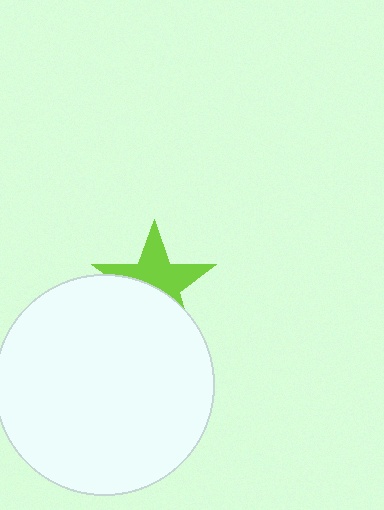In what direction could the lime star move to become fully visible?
The lime star could move up. That would shift it out from behind the white circle entirely.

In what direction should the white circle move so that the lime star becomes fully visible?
The white circle should move down. That is the shortest direction to clear the overlap and leave the lime star fully visible.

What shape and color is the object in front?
The object in front is a white circle.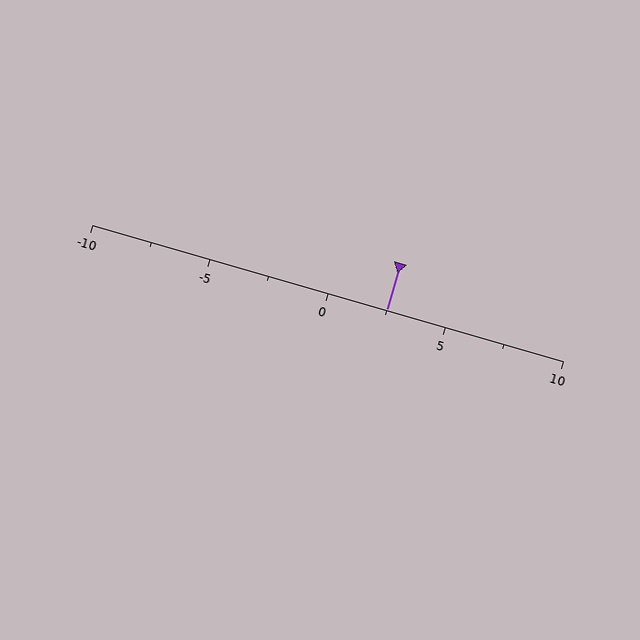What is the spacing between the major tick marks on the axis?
The major ticks are spaced 5 apart.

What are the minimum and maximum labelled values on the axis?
The axis runs from -10 to 10.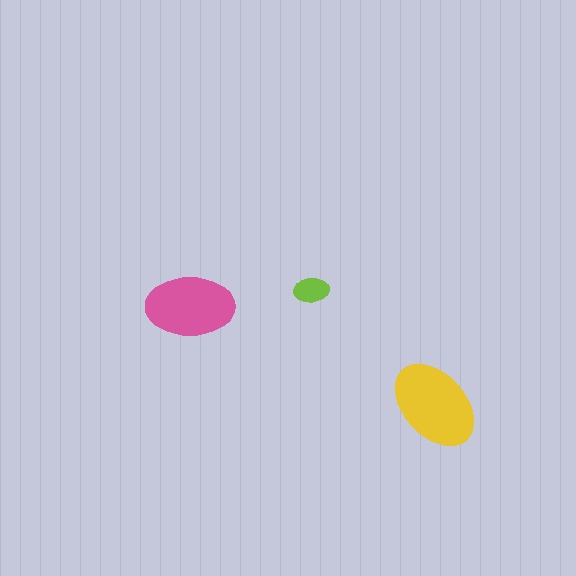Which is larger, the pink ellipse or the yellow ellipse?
The yellow one.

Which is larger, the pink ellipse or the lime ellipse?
The pink one.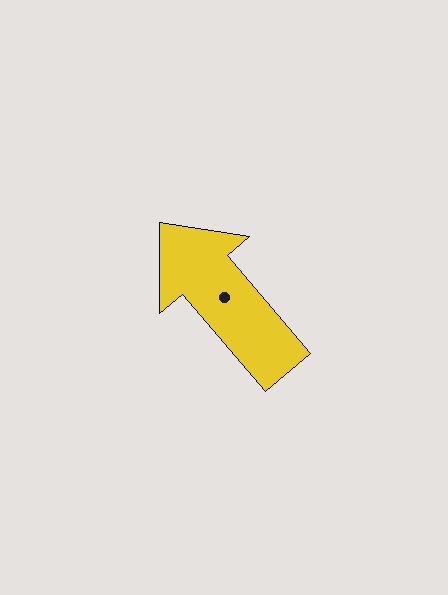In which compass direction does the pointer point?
Northwest.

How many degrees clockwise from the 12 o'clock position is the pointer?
Approximately 319 degrees.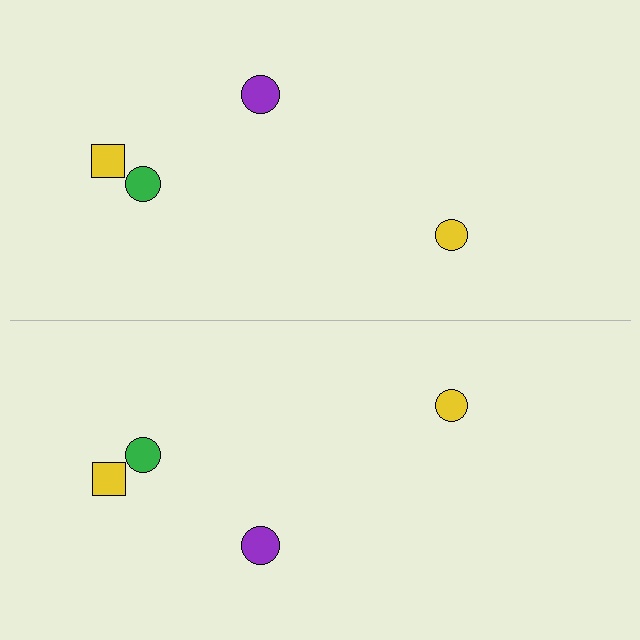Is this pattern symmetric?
Yes, this pattern has bilateral (reflection) symmetry.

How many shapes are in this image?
There are 8 shapes in this image.